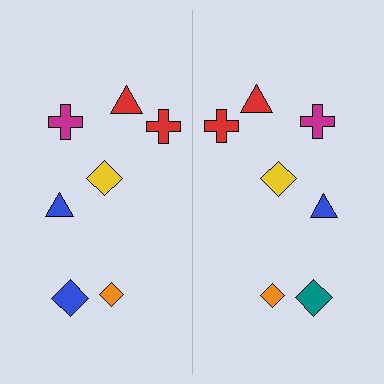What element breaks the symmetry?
The teal diamond on the right side breaks the symmetry — its mirror counterpart is blue.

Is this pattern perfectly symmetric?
No, the pattern is not perfectly symmetric. The teal diamond on the right side breaks the symmetry — its mirror counterpart is blue.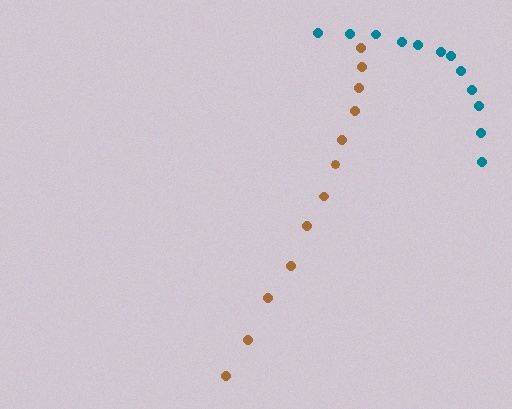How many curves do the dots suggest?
There are 2 distinct paths.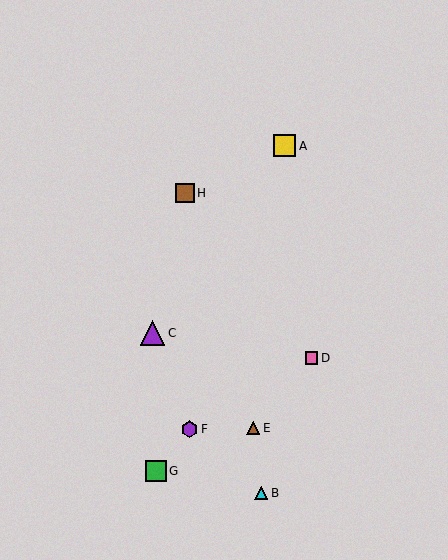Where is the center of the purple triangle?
The center of the purple triangle is at (153, 333).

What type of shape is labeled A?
Shape A is a yellow square.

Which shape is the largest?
The purple triangle (labeled C) is the largest.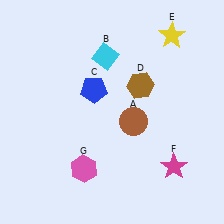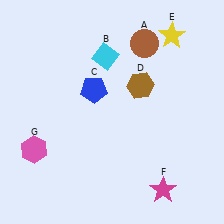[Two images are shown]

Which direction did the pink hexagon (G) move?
The pink hexagon (G) moved left.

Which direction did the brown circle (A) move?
The brown circle (A) moved up.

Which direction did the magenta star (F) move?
The magenta star (F) moved down.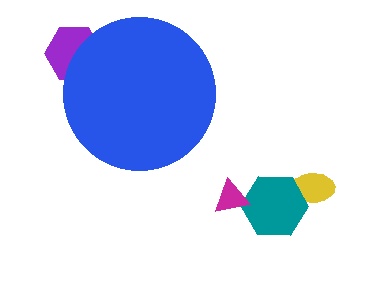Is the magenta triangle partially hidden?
No, the magenta triangle is fully visible.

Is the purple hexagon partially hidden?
Yes, the purple hexagon is partially hidden behind the blue circle.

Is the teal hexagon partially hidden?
No, the teal hexagon is fully visible.